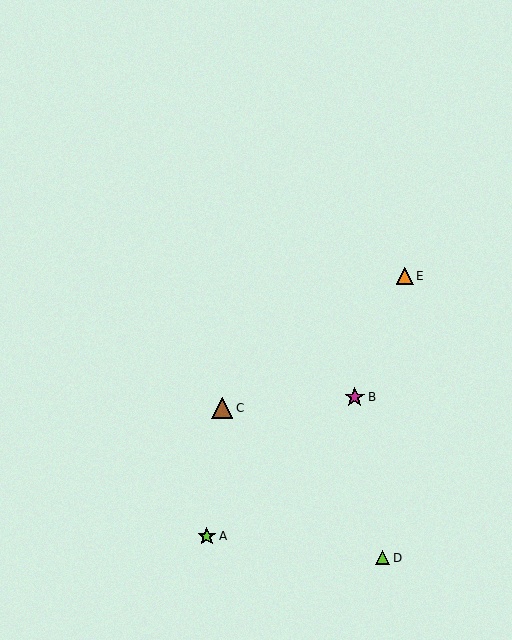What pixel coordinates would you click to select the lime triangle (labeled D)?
Click at (383, 558) to select the lime triangle D.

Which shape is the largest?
The brown triangle (labeled C) is the largest.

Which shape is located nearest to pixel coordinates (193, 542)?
The lime star (labeled A) at (206, 536) is nearest to that location.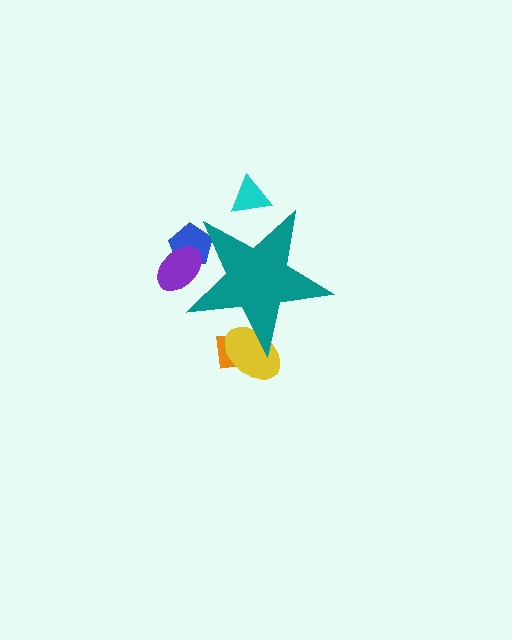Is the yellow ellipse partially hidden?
Yes, the yellow ellipse is partially hidden behind the teal star.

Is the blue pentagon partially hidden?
Yes, the blue pentagon is partially hidden behind the teal star.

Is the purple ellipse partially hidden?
Yes, the purple ellipse is partially hidden behind the teal star.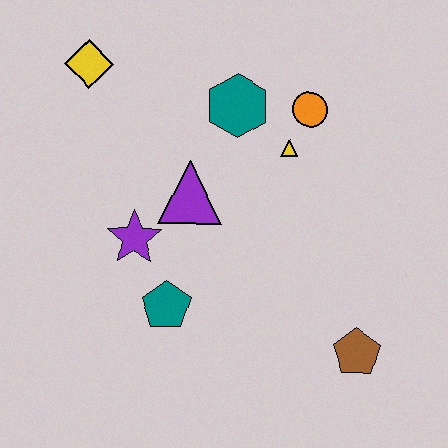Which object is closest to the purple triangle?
The purple star is closest to the purple triangle.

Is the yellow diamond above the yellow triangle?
Yes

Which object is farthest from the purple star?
The brown pentagon is farthest from the purple star.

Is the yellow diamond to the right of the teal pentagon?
No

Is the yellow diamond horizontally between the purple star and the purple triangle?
No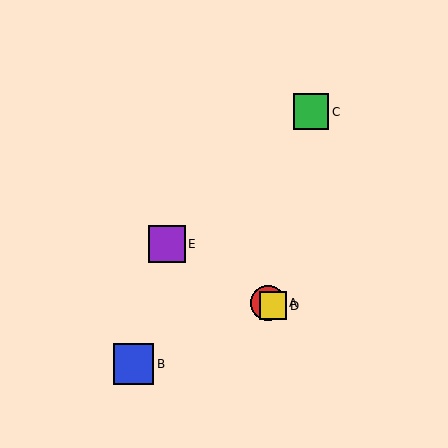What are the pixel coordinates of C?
Object C is at (311, 112).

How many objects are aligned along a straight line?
3 objects (A, D, E) are aligned along a straight line.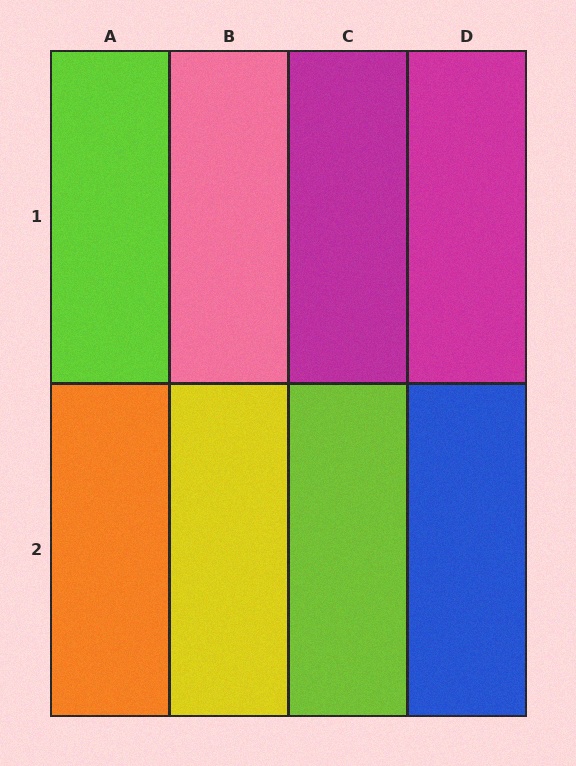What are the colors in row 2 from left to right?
Orange, yellow, lime, blue.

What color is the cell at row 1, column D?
Magenta.